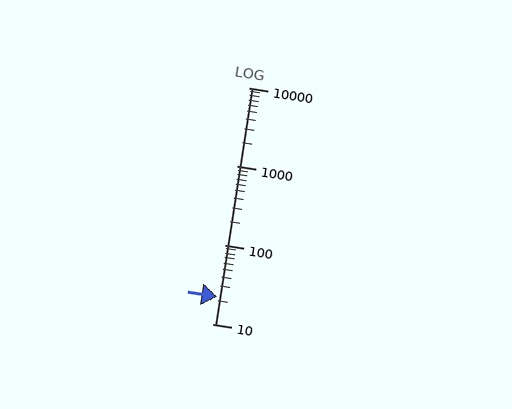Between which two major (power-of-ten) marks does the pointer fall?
The pointer is between 10 and 100.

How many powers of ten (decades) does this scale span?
The scale spans 3 decades, from 10 to 10000.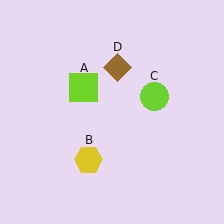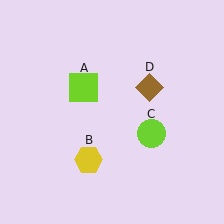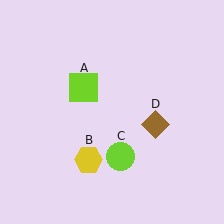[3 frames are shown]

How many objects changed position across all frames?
2 objects changed position: lime circle (object C), brown diamond (object D).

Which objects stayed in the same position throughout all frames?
Lime square (object A) and yellow hexagon (object B) remained stationary.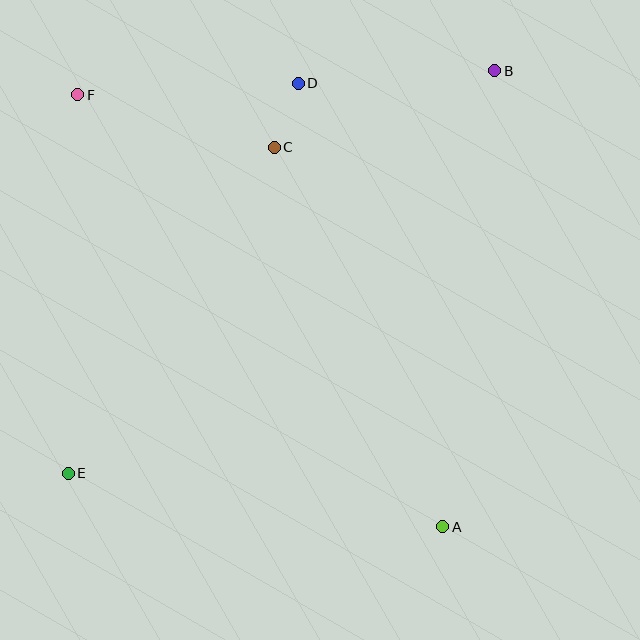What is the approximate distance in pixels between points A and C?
The distance between A and C is approximately 415 pixels.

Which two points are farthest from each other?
Points B and E are farthest from each other.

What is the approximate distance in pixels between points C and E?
The distance between C and E is approximately 386 pixels.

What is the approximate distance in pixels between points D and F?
The distance between D and F is approximately 221 pixels.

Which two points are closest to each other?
Points C and D are closest to each other.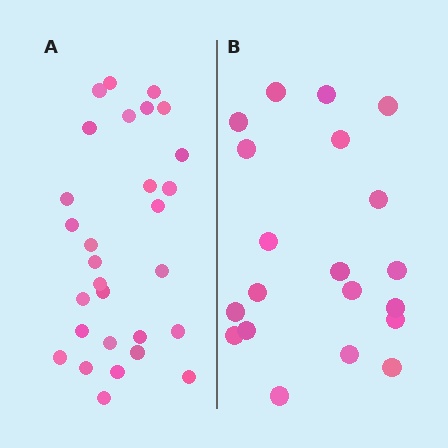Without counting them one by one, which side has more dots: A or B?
Region A (the left region) has more dots.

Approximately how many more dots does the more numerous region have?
Region A has roughly 8 or so more dots than region B.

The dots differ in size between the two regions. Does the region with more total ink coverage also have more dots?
No. Region B has more total ink coverage because its dots are larger, but region A actually contains more individual dots. Total area can be misleading — the number of items is what matters here.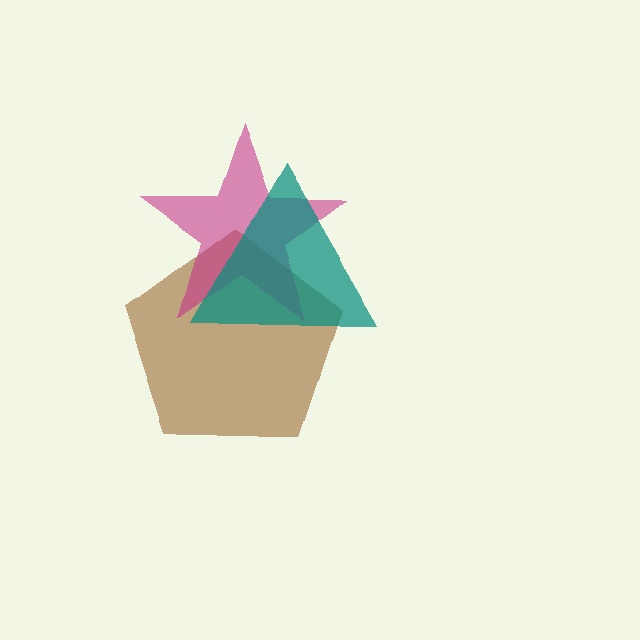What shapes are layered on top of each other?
The layered shapes are: a brown pentagon, a magenta star, a teal triangle.